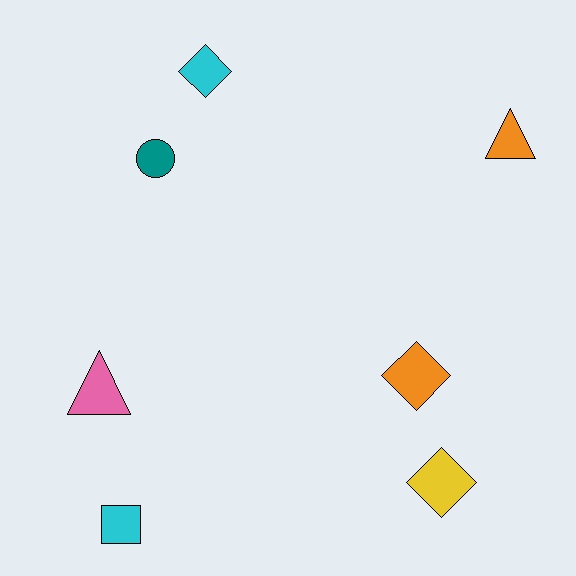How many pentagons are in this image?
There are no pentagons.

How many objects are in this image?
There are 7 objects.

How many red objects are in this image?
There are no red objects.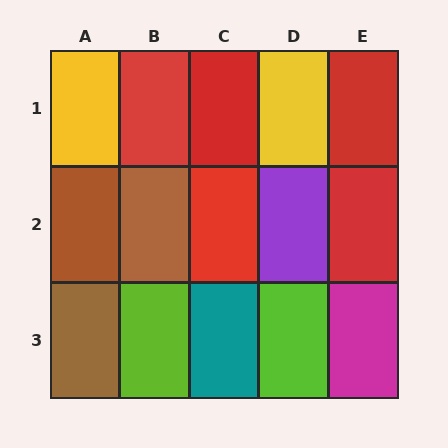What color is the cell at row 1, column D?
Yellow.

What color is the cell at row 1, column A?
Yellow.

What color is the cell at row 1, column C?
Red.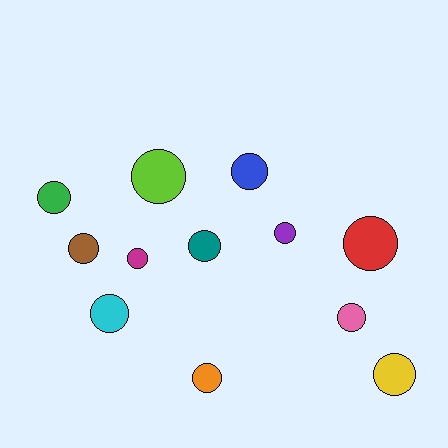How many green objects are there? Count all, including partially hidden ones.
There is 1 green object.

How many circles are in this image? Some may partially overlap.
There are 12 circles.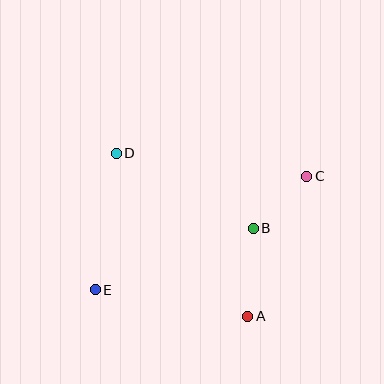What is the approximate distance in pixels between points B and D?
The distance between B and D is approximately 156 pixels.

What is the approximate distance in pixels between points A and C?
The distance between A and C is approximately 152 pixels.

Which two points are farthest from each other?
Points C and E are farthest from each other.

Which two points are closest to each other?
Points B and C are closest to each other.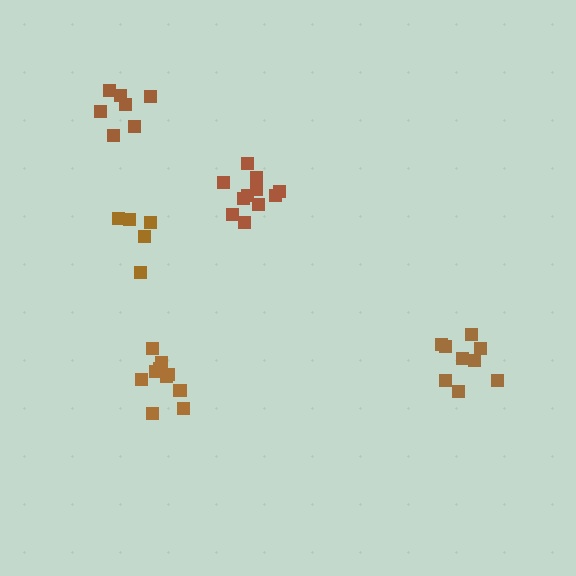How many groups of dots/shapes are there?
There are 5 groups.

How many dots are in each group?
Group 1: 5 dots, Group 2: 10 dots, Group 3: 7 dots, Group 4: 9 dots, Group 5: 11 dots (42 total).